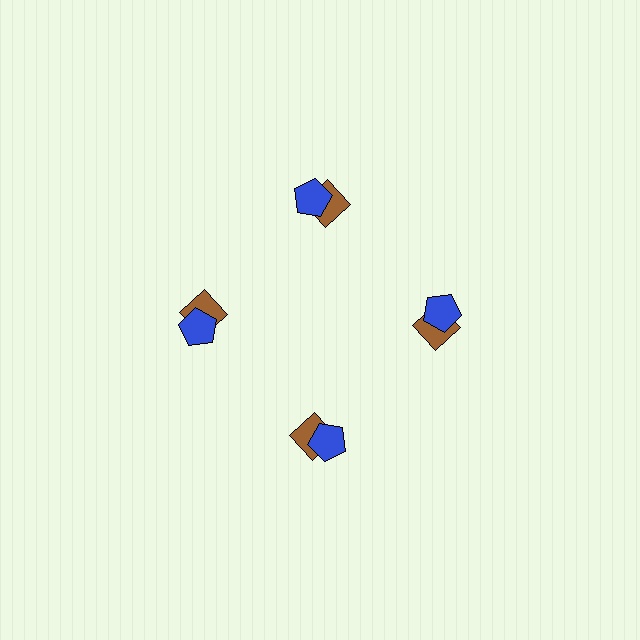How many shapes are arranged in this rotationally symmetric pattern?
There are 8 shapes, arranged in 4 groups of 2.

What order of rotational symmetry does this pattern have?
This pattern has 4-fold rotational symmetry.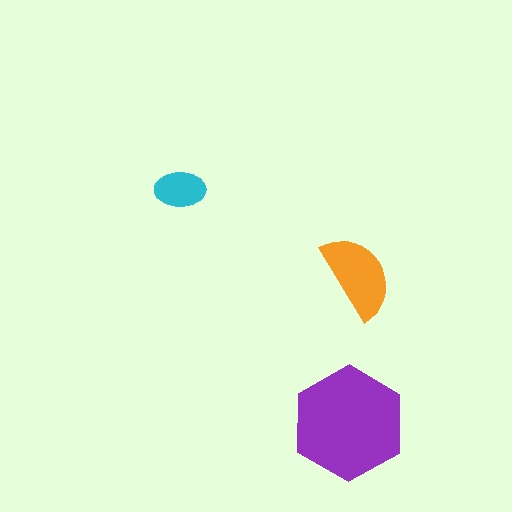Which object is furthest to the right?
The orange semicircle is rightmost.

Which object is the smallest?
The cyan ellipse.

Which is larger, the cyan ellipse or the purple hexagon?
The purple hexagon.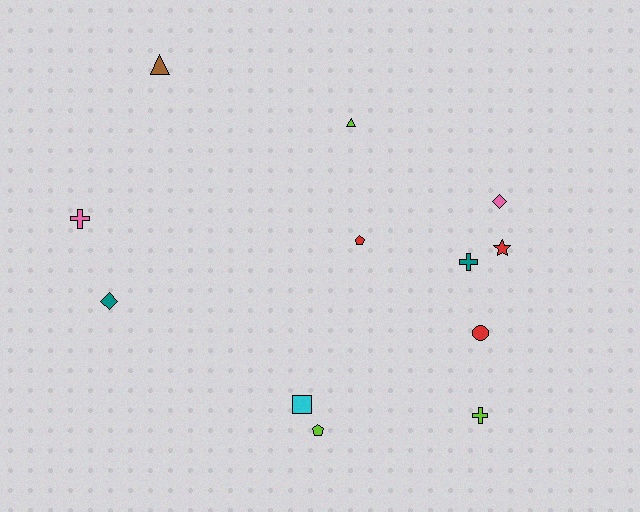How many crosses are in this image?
There are 3 crosses.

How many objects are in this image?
There are 12 objects.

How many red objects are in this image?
There are 3 red objects.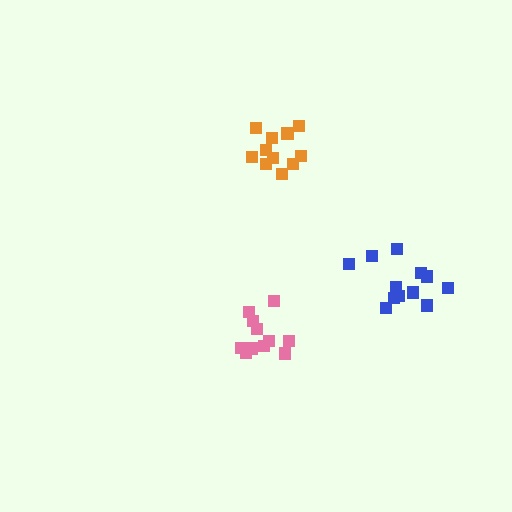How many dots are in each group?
Group 1: 12 dots, Group 2: 11 dots, Group 3: 12 dots (35 total).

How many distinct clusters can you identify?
There are 3 distinct clusters.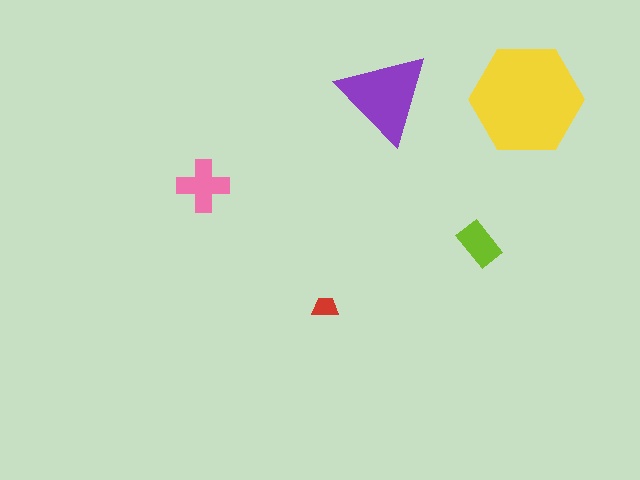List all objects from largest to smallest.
The yellow hexagon, the purple triangle, the pink cross, the lime rectangle, the red trapezoid.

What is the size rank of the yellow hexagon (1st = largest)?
1st.